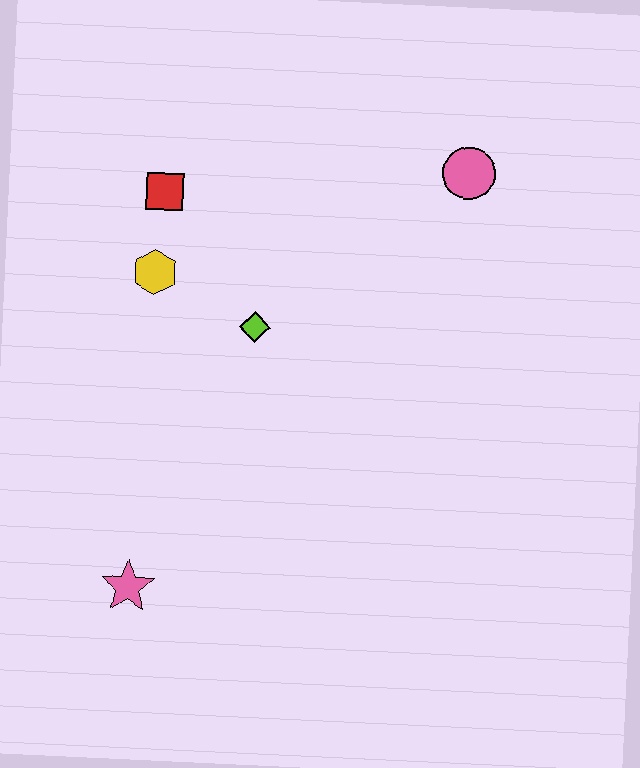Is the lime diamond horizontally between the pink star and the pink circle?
Yes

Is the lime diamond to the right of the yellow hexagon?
Yes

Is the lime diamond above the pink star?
Yes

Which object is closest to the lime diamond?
The yellow hexagon is closest to the lime diamond.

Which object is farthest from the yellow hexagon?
The pink circle is farthest from the yellow hexagon.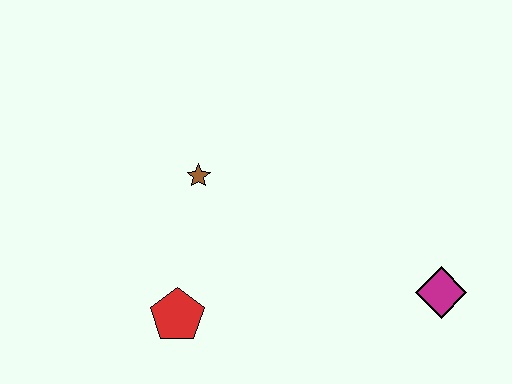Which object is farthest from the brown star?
The magenta diamond is farthest from the brown star.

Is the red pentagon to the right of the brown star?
No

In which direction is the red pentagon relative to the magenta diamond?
The red pentagon is to the left of the magenta diamond.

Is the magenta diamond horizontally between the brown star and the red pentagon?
No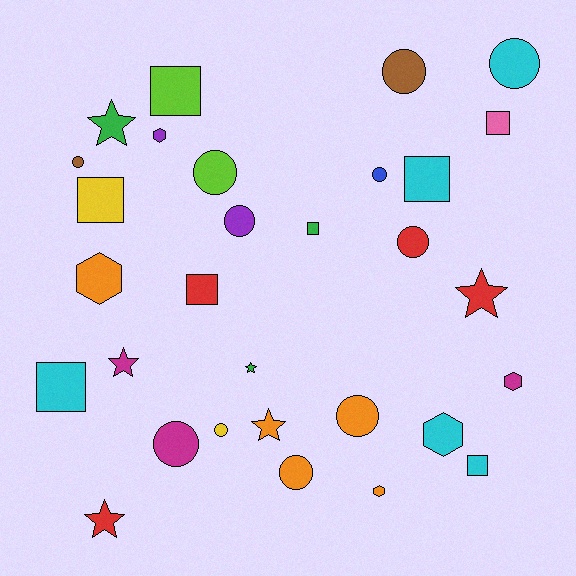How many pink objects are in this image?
There is 1 pink object.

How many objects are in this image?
There are 30 objects.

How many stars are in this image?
There are 6 stars.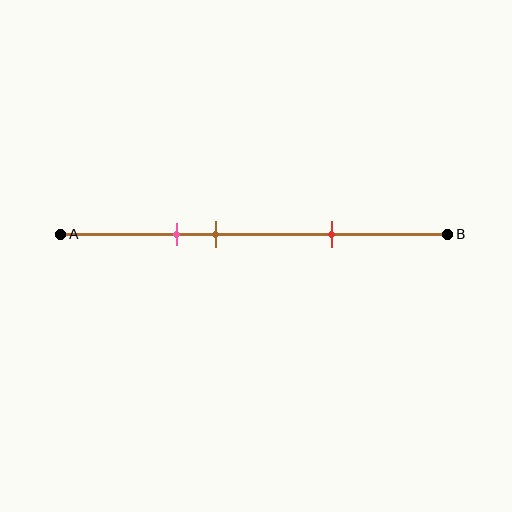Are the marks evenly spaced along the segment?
No, the marks are not evenly spaced.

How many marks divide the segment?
There are 3 marks dividing the segment.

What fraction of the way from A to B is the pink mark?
The pink mark is approximately 30% (0.3) of the way from A to B.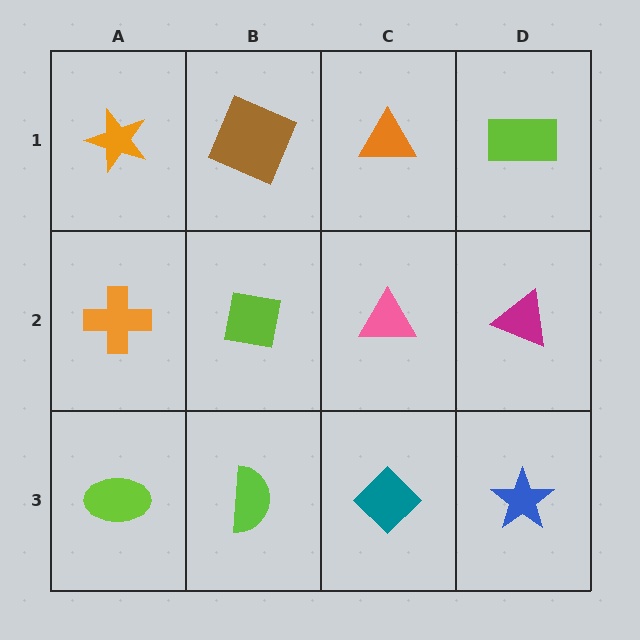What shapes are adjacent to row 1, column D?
A magenta triangle (row 2, column D), an orange triangle (row 1, column C).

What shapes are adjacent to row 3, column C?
A pink triangle (row 2, column C), a lime semicircle (row 3, column B), a blue star (row 3, column D).